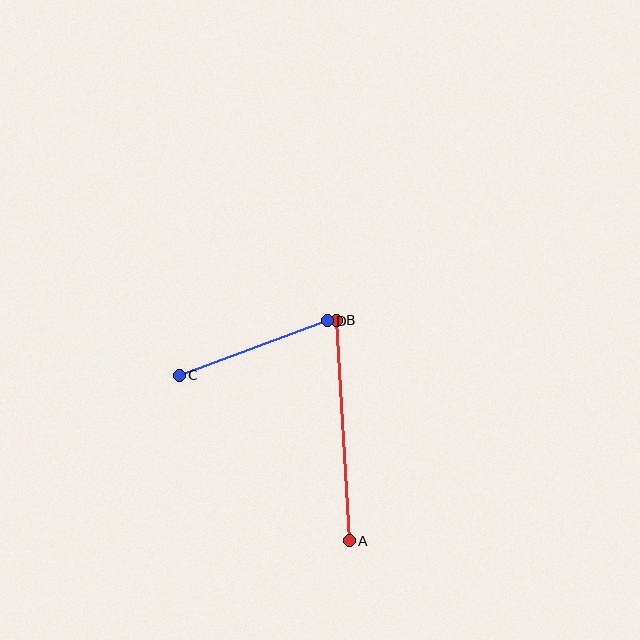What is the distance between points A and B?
The distance is approximately 221 pixels.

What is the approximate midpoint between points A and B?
The midpoint is at approximately (343, 431) pixels.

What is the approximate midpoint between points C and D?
The midpoint is at approximately (253, 348) pixels.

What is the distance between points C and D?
The distance is approximately 158 pixels.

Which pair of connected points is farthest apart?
Points A and B are farthest apart.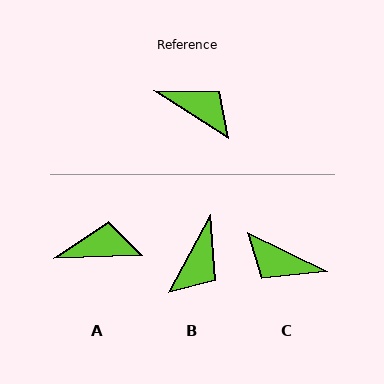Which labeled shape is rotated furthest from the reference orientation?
C, about 174 degrees away.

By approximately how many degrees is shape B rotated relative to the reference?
Approximately 86 degrees clockwise.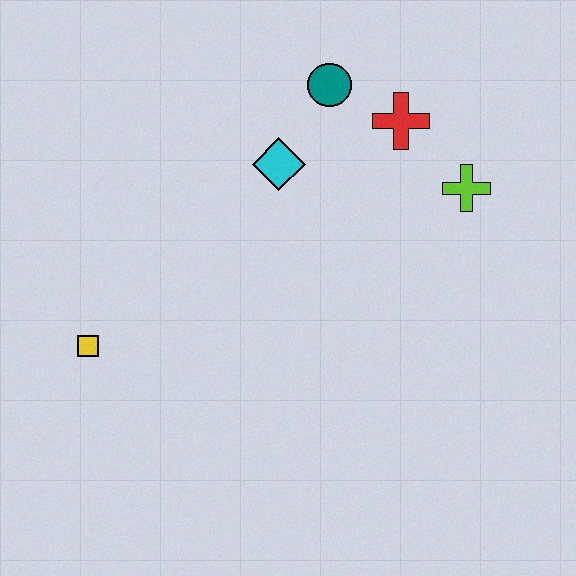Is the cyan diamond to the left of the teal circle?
Yes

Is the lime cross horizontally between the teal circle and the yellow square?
No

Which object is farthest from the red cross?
The yellow square is farthest from the red cross.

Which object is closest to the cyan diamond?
The teal circle is closest to the cyan diamond.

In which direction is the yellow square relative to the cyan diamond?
The yellow square is to the left of the cyan diamond.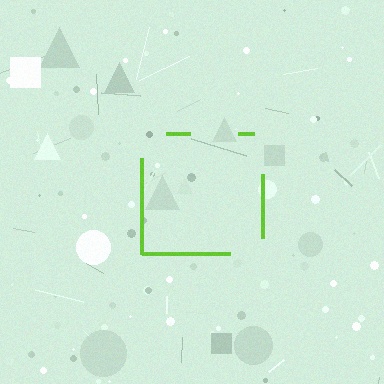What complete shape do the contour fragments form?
The contour fragments form a square.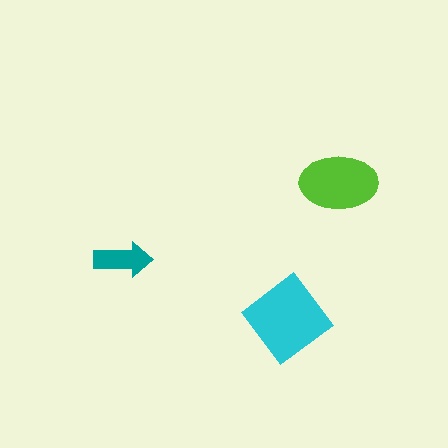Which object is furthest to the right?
The lime ellipse is rightmost.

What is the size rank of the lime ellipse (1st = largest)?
2nd.